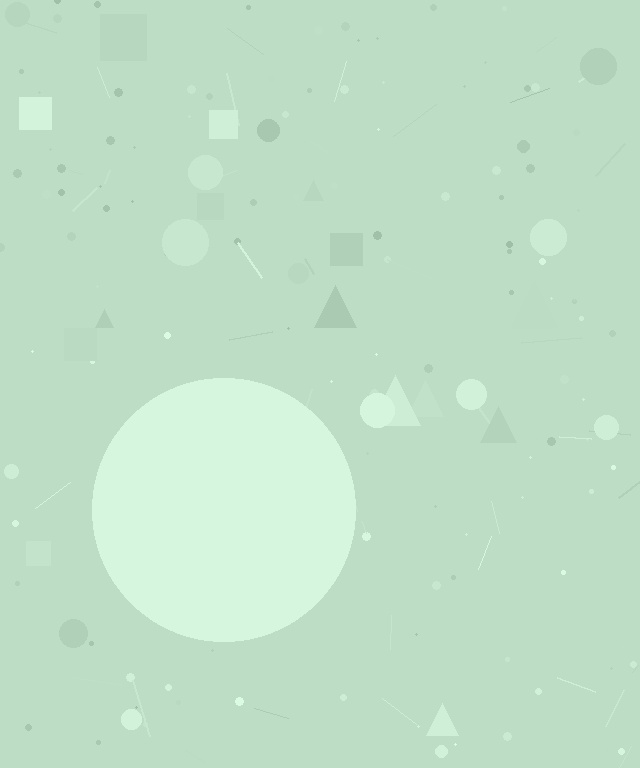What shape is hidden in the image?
A circle is hidden in the image.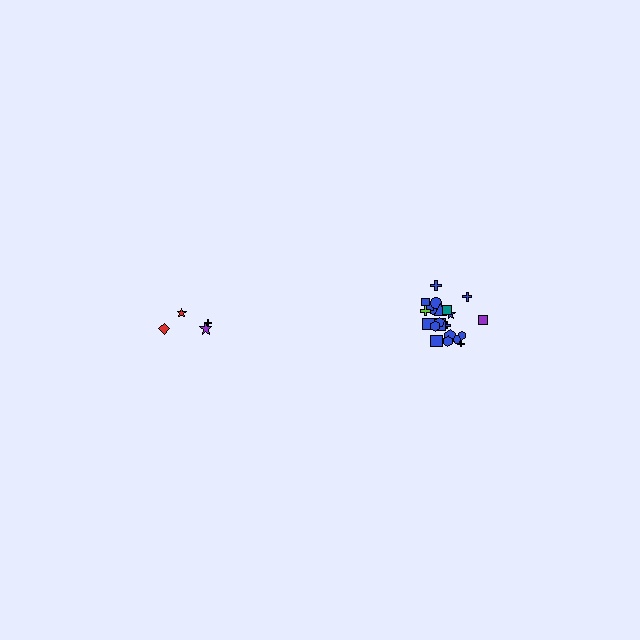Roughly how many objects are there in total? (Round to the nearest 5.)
Roughly 30 objects in total.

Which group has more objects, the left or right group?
The right group.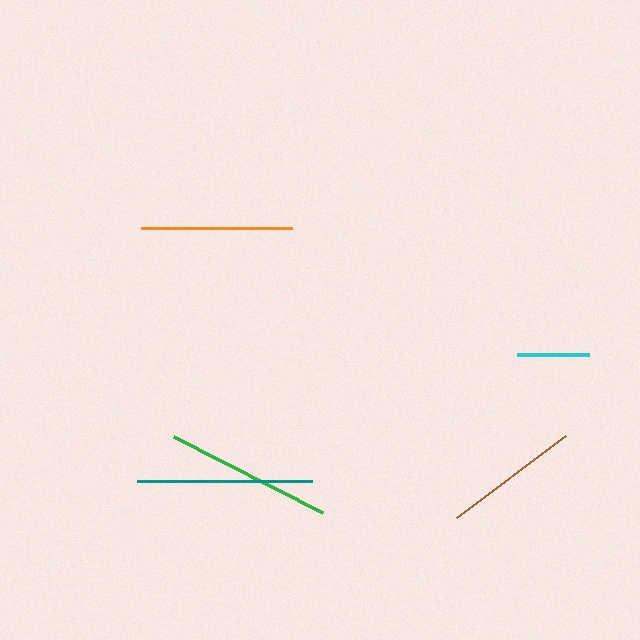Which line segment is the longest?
The teal line is the longest at approximately 175 pixels.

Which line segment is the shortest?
The cyan line is the shortest at approximately 72 pixels.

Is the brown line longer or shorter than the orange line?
The orange line is longer than the brown line.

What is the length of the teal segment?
The teal segment is approximately 175 pixels long.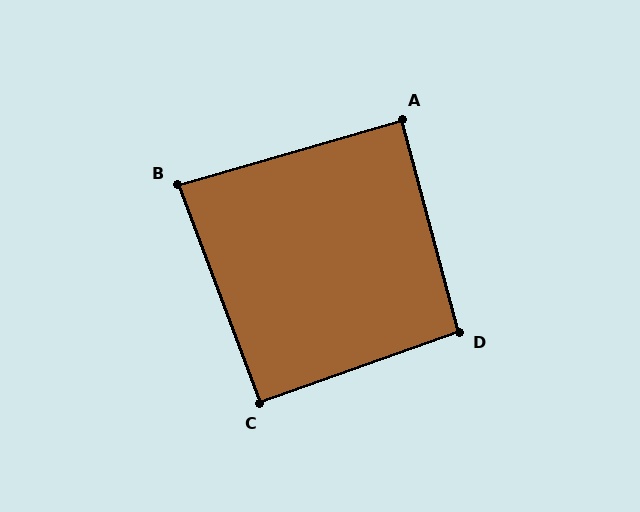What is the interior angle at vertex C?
Approximately 91 degrees (approximately right).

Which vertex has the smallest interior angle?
B, at approximately 86 degrees.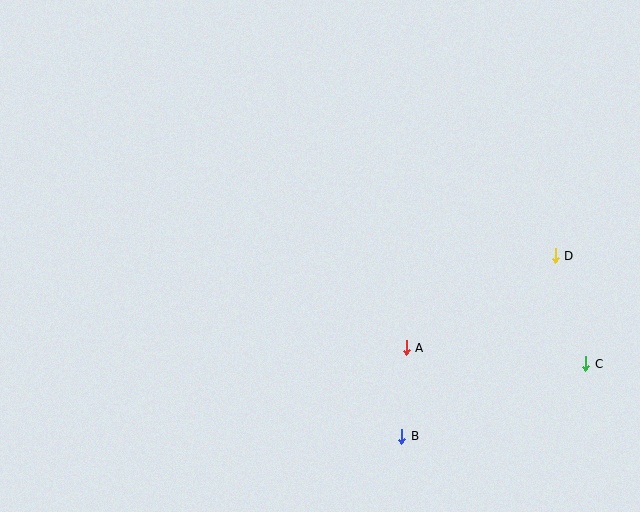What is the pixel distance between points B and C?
The distance between B and C is 198 pixels.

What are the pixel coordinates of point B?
Point B is at (402, 436).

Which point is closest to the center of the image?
Point A at (406, 348) is closest to the center.